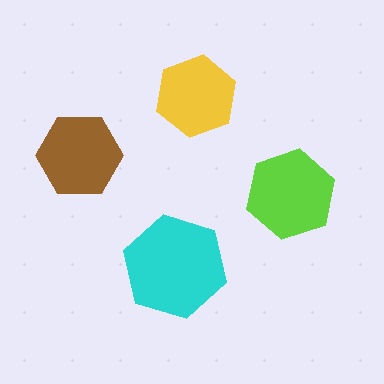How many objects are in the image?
There are 4 objects in the image.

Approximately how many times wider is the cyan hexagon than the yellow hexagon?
About 1.5 times wider.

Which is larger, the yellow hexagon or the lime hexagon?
The lime one.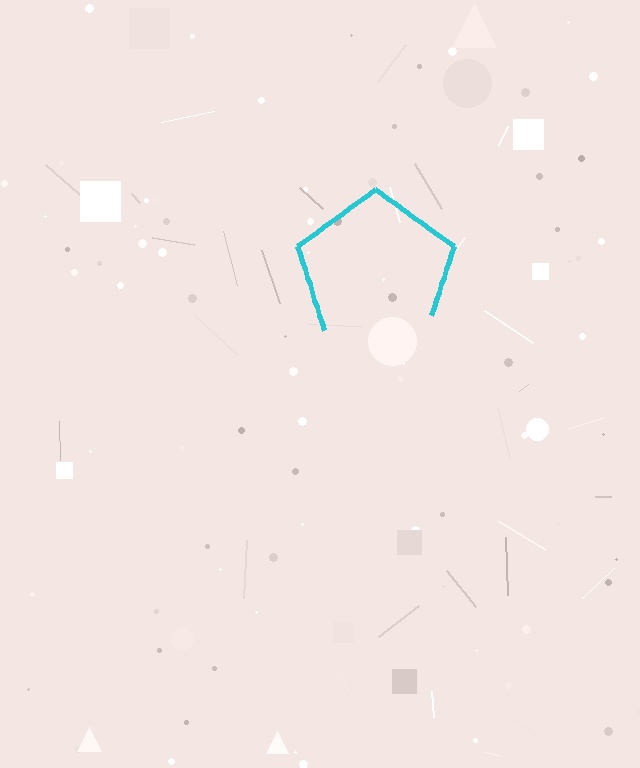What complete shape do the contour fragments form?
The contour fragments form a pentagon.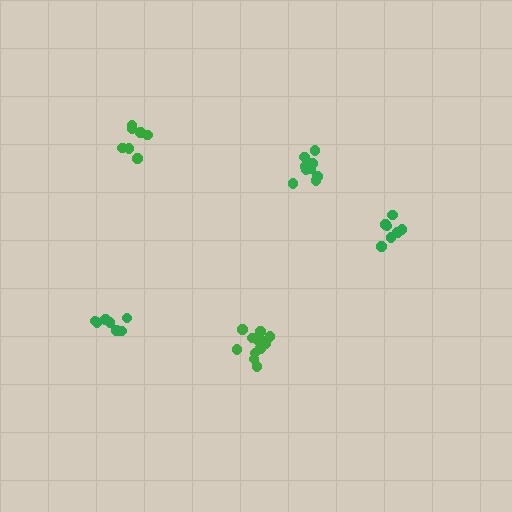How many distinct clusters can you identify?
There are 5 distinct clusters.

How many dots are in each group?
Group 1: 13 dots, Group 2: 9 dots, Group 3: 7 dots, Group 4: 7 dots, Group 5: 7 dots (43 total).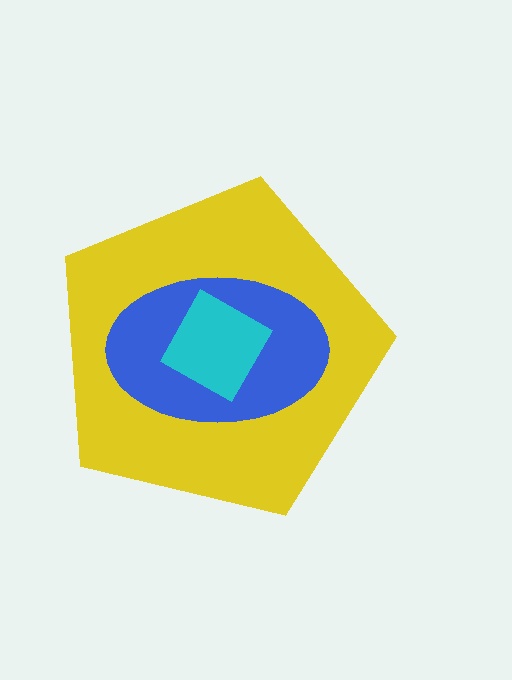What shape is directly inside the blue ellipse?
The cyan square.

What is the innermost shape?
The cyan square.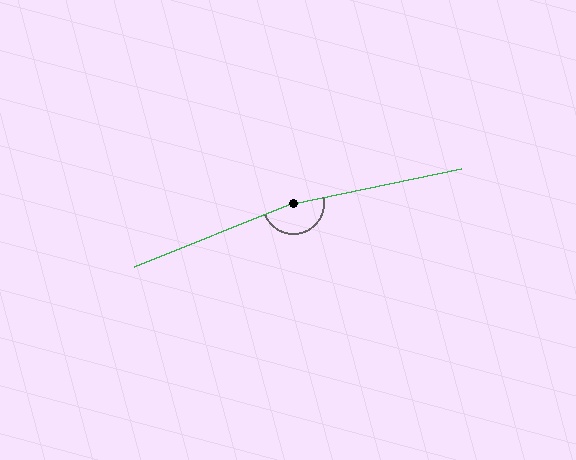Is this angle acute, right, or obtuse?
It is obtuse.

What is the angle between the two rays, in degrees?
Approximately 170 degrees.